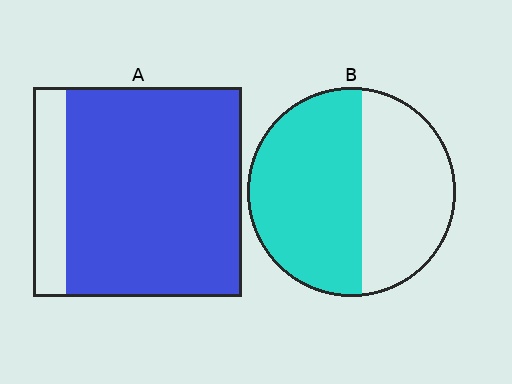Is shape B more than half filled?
Yes.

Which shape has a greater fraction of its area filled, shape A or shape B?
Shape A.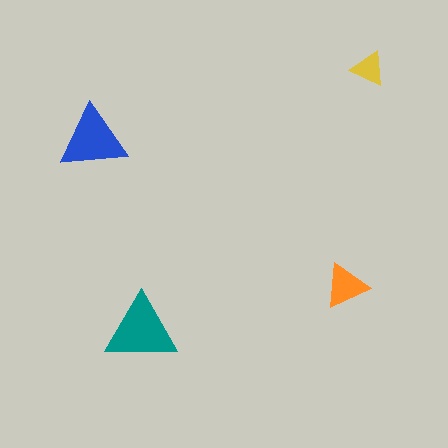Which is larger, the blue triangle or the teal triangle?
The teal one.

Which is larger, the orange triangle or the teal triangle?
The teal one.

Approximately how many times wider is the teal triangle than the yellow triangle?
About 2 times wider.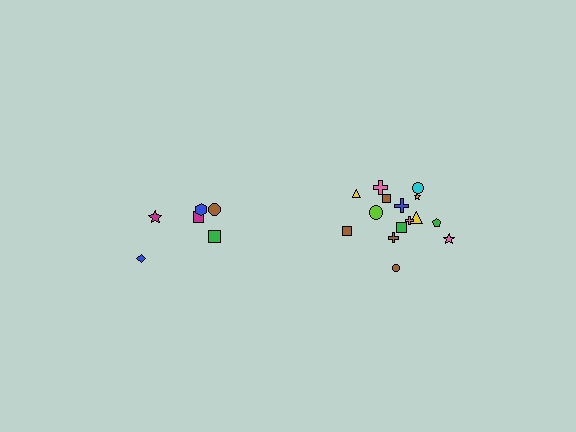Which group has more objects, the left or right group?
The right group.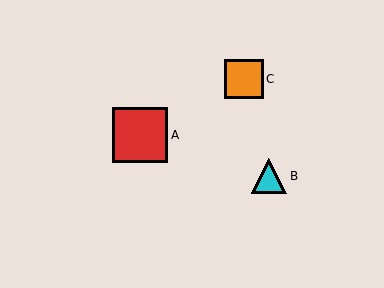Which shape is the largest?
The red square (labeled A) is the largest.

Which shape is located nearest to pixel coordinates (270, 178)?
The cyan triangle (labeled B) at (269, 176) is nearest to that location.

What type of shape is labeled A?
Shape A is a red square.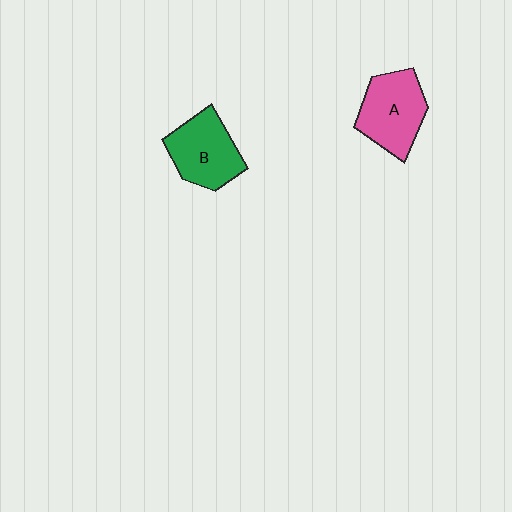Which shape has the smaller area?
Shape B (green).